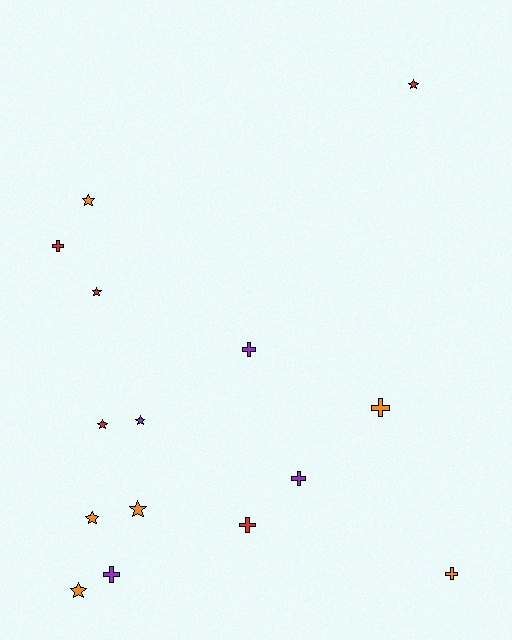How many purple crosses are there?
There are 3 purple crosses.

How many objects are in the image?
There are 15 objects.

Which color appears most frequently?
Orange, with 6 objects.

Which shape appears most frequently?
Star, with 8 objects.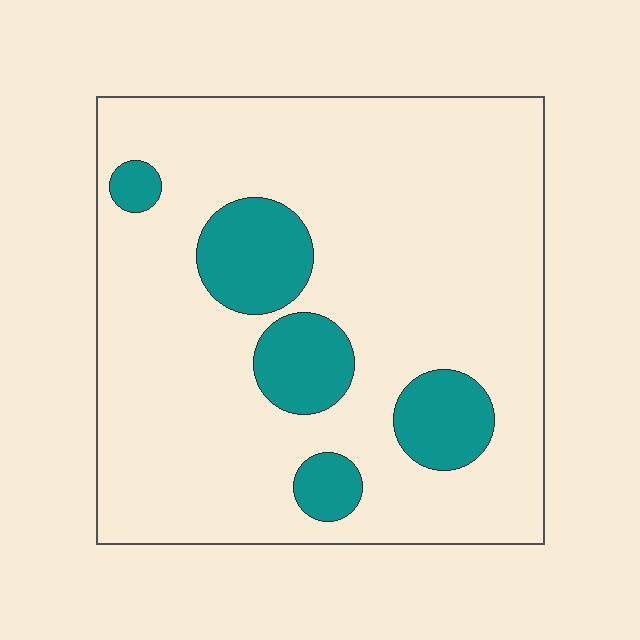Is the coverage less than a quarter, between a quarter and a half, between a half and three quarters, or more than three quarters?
Less than a quarter.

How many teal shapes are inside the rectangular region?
5.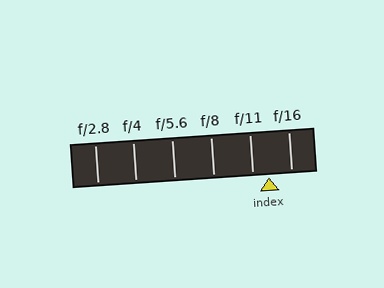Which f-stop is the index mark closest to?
The index mark is closest to f/11.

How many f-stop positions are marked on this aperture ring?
There are 6 f-stop positions marked.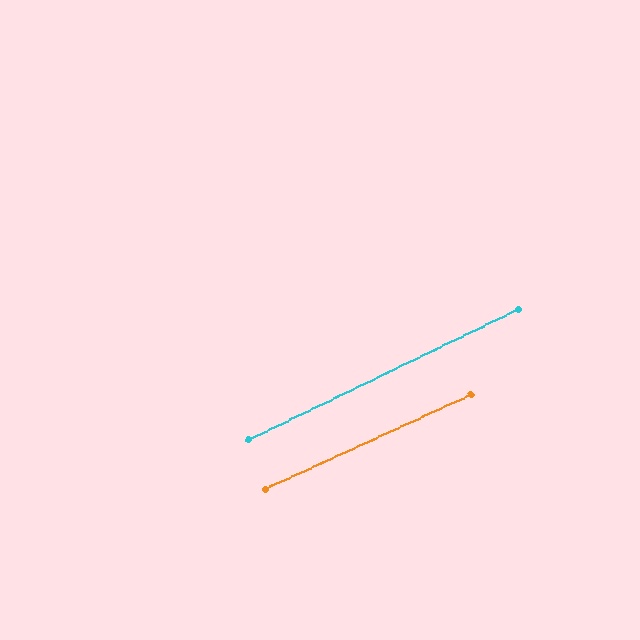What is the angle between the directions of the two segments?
Approximately 1 degree.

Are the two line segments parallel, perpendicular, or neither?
Parallel — their directions differ by only 1.3°.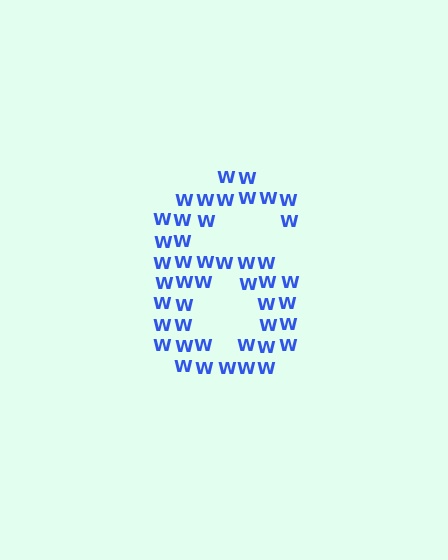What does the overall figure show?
The overall figure shows the digit 6.